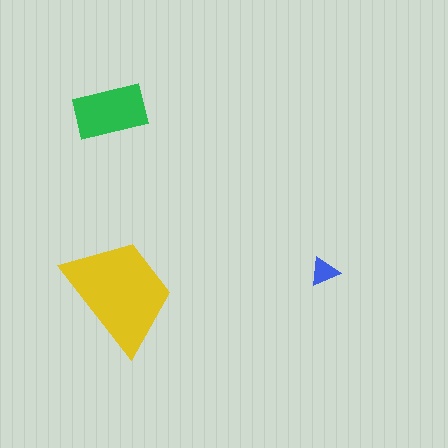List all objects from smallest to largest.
The blue triangle, the green rectangle, the yellow trapezoid.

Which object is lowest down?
The yellow trapezoid is bottommost.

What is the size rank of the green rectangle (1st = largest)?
2nd.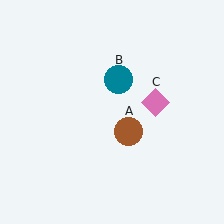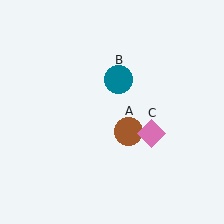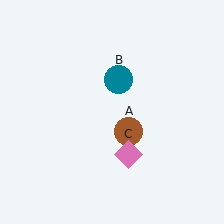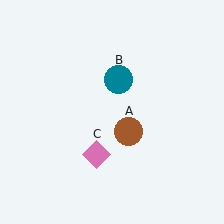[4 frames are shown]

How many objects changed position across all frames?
1 object changed position: pink diamond (object C).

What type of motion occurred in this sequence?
The pink diamond (object C) rotated clockwise around the center of the scene.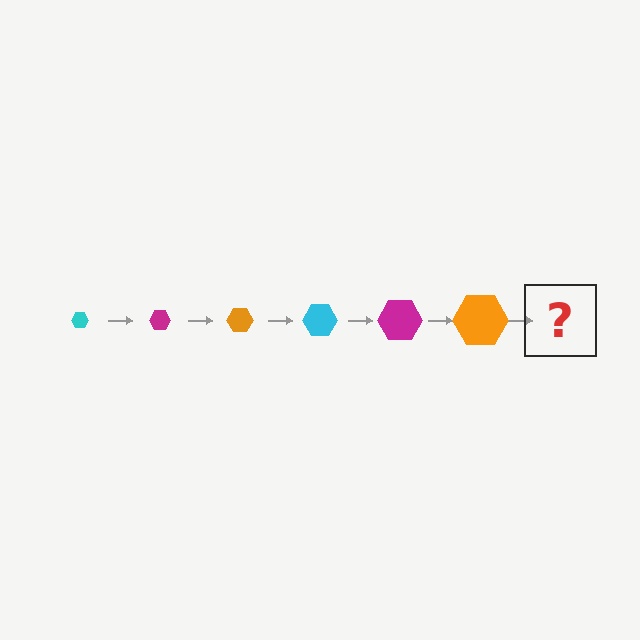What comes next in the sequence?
The next element should be a cyan hexagon, larger than the previous one.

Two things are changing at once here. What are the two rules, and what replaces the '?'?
The two rules are that the hexagon grows larger each step and the color cycles through cyan, magenta, and orange. The '?' should be a cyan hexagon, larger than the previous one.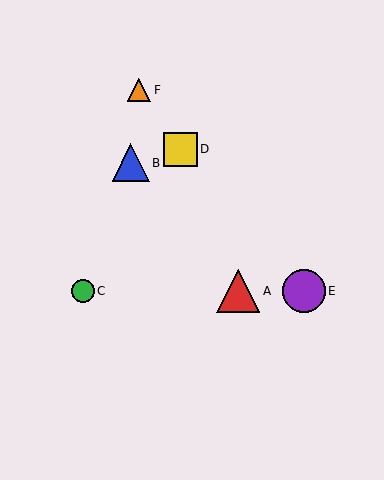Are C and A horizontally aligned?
Yes, both are at y≈291.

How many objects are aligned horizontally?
3 objects (A, C, E) are aligned horizontally.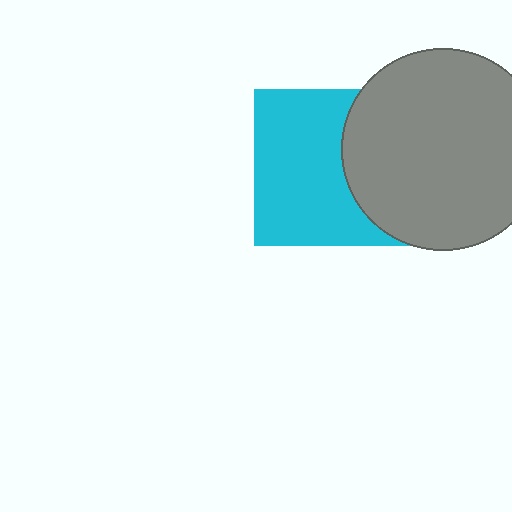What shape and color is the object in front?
The object in front is a gray circle.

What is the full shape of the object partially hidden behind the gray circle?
The partially hidden object is a cyan square.